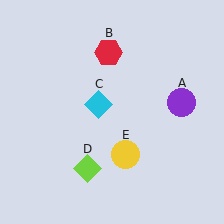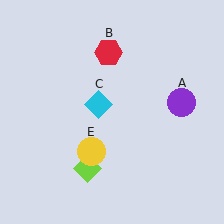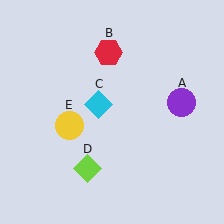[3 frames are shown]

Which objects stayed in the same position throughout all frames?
Purple circle (object A) and red hexagon (object B) and cyan diamond (object C) and lime diamond (object D) remained stationary.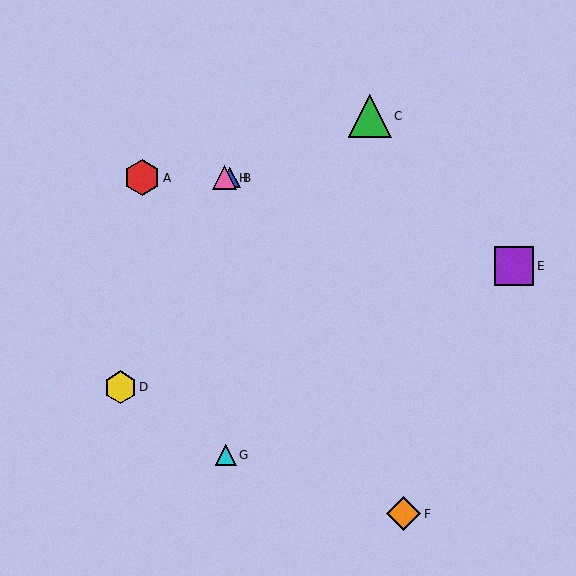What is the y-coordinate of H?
Object H is at y≈178.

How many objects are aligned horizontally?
3 objects (A, B, H) are aligned horizontally.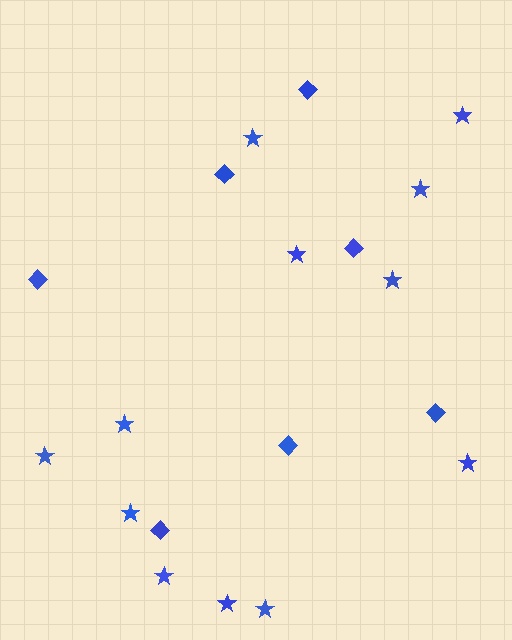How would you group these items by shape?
There are 2 groups: one group of stars (12) and one group of diamonds (7).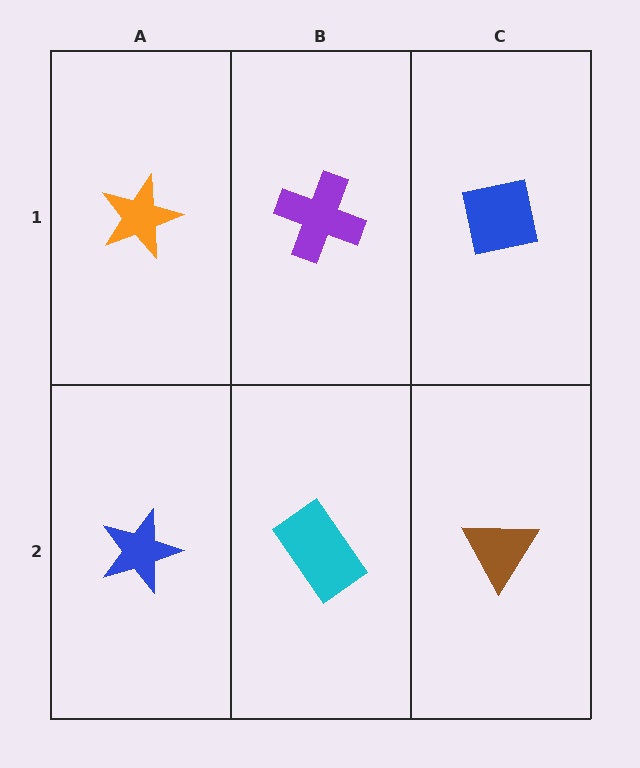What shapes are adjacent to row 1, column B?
A cyan rectangle (row 2, column B), an orange star (row 1, column A), a blue square (row 1, column C).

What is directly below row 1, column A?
A blue star.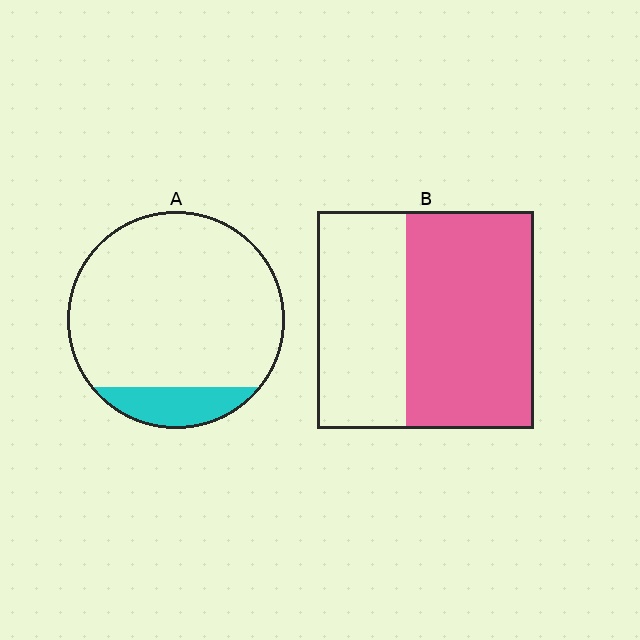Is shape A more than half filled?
No.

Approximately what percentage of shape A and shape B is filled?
A is approximately 15% and B is approximately 60%.